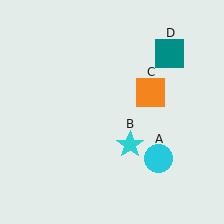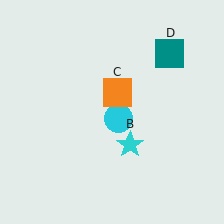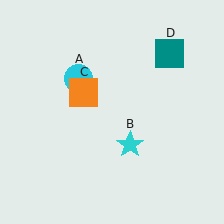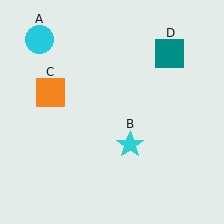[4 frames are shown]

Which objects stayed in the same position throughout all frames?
Cyan star (object B) and teal square (object D) remained stationary.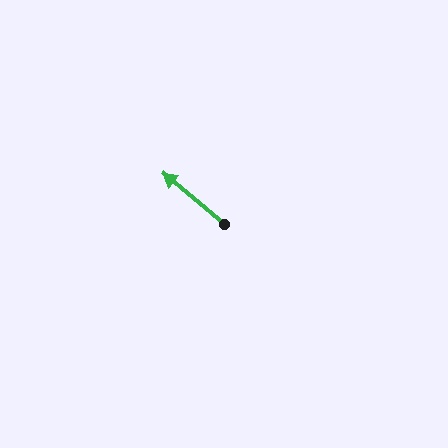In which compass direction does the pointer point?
Northwest.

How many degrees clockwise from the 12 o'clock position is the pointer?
Approximately 310 degrees.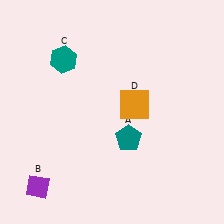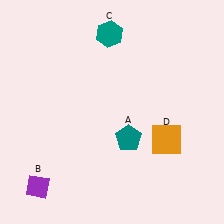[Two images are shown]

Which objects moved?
The objects that moved are: the teal hexagon (C), the orange square (D).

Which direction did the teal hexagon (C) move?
The teal hexagon (C) moved right.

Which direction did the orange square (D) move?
The orange square (D) moved down.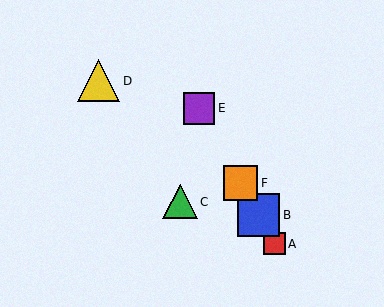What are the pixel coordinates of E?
Object E is at (199, 108).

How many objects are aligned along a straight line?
4 objects (A, B, E, F) are aligned along a straight line.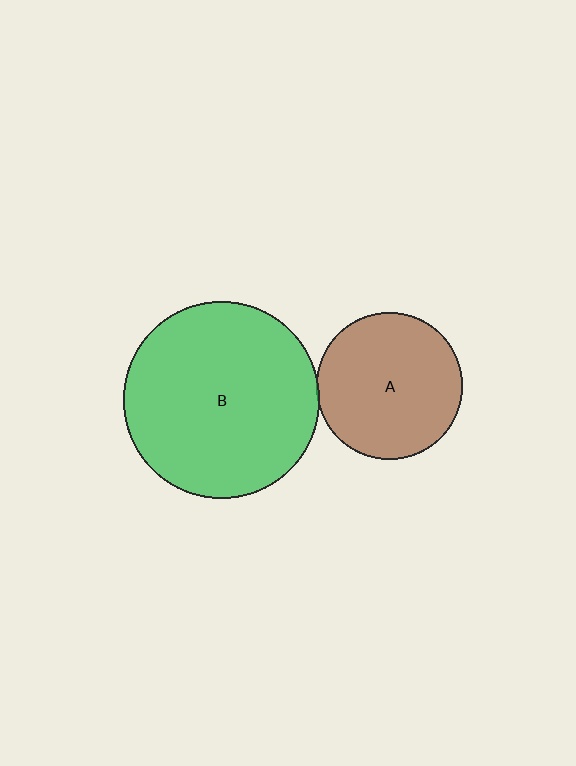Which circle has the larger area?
Circle B (green).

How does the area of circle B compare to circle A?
Approximately 1.8 times.